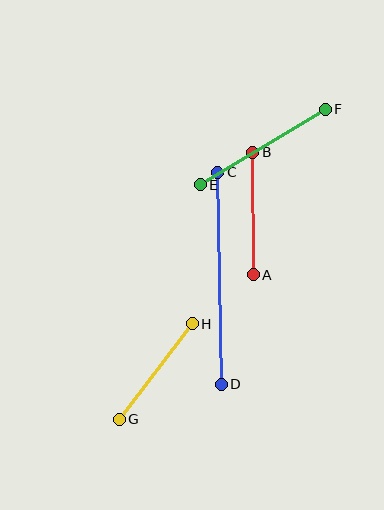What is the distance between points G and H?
The distance is approximately 120 pixels.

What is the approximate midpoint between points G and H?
The midpoint is at approximately (156, 372) pixels.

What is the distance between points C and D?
The distance is approximately 212 pixels.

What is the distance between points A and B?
The distance is approximately 122 pixels.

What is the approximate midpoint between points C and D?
The midpoint is at approximately (219, 278) pixels.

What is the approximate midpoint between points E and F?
The midpoint is at approximately (263, 147) pixels.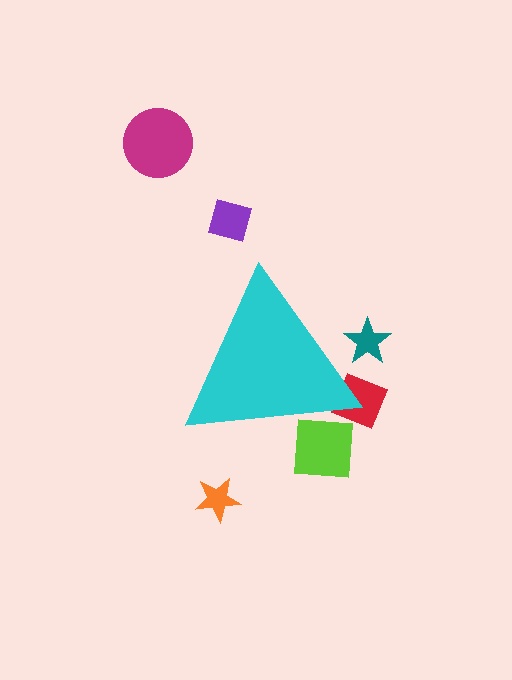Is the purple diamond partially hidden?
No, the purple diamond is fully visible.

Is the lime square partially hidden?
Yes, the lime square is partially hidden behind the cyan triangle.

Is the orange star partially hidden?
No, the orange star is fully visible.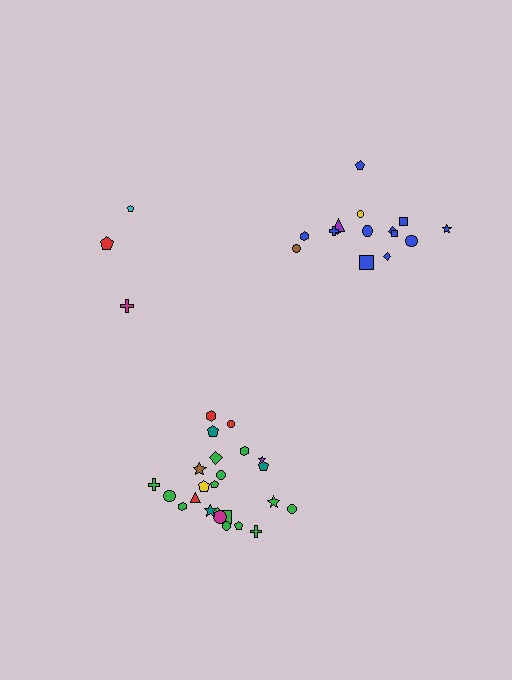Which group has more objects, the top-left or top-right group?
The top-right group.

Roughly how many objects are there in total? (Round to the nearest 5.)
Roughly 45 objects in total.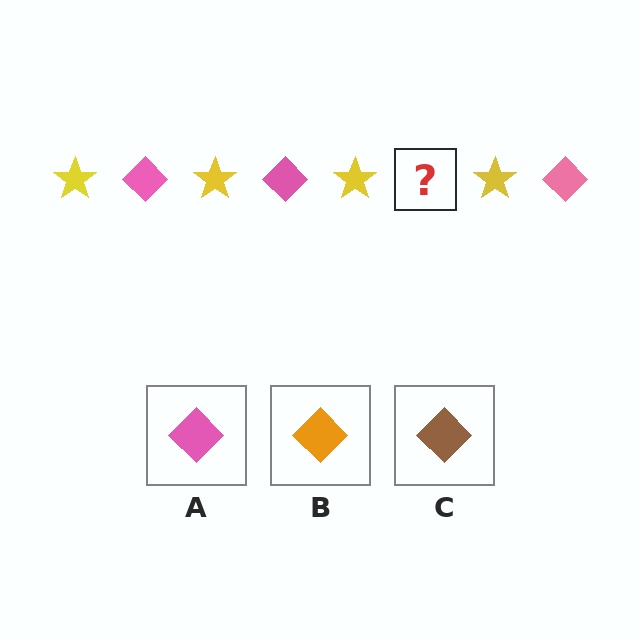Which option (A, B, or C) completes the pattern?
A.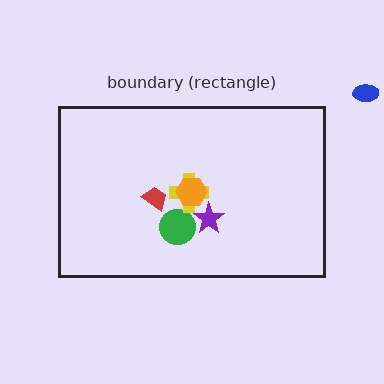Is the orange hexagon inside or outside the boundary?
Inside.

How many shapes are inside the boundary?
5 inside, 1 outside.